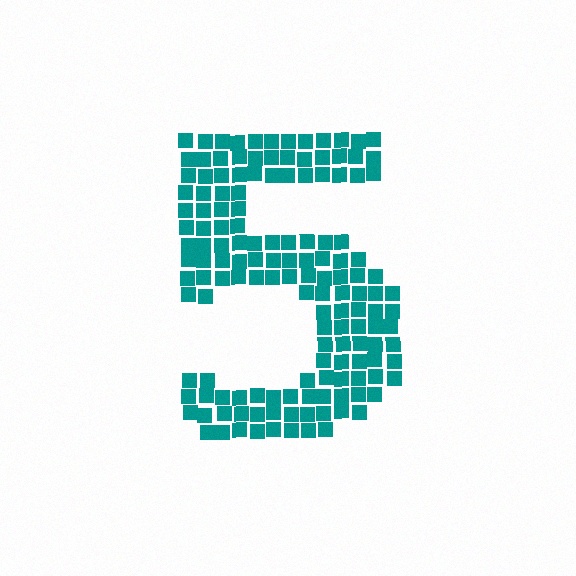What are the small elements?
The small elements are squares.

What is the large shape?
The large shape is the digit 5.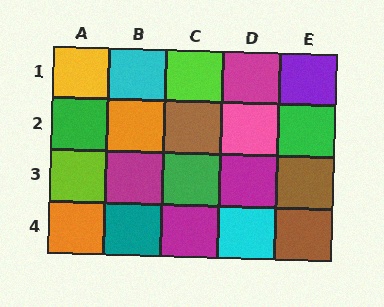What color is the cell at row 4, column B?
Teal.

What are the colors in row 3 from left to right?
Lime, magenta, green, magenta, brown.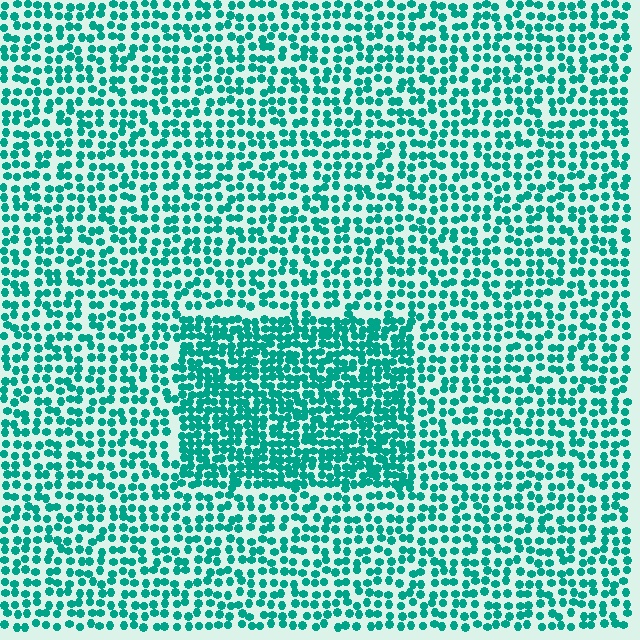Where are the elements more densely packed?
The elements are more densely packed inside the rectangle boundary.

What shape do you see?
I see a rectangle.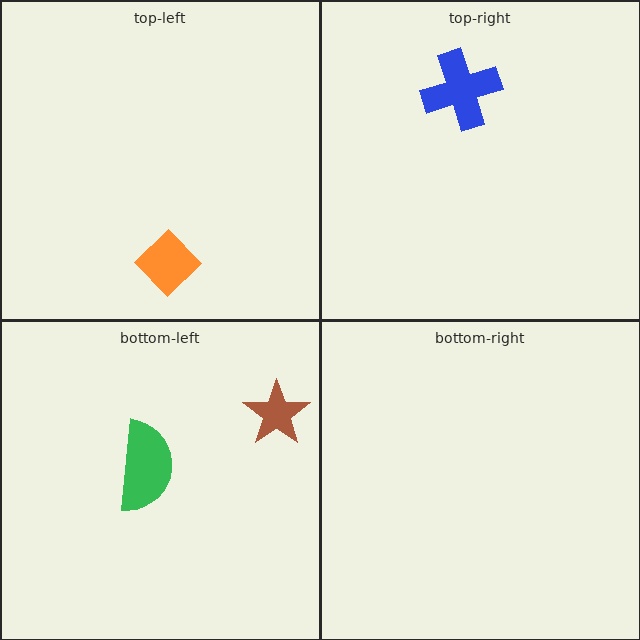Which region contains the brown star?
The bottom-left region.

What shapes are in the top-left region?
The orange diamond.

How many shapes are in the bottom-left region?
2.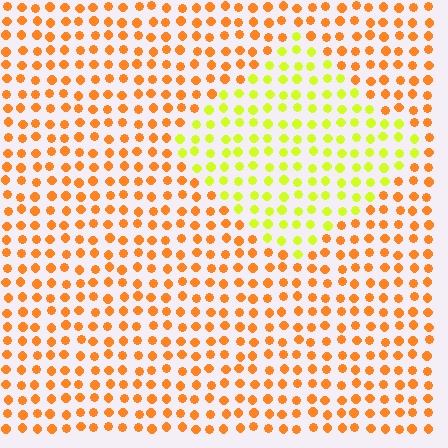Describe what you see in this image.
The image is filled with small orange elements in a uniform arrangement. A diamond-shaped region is visible where the elements are tinted to a slightly different hue, forming a subtle color boundary.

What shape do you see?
I see a diamond.